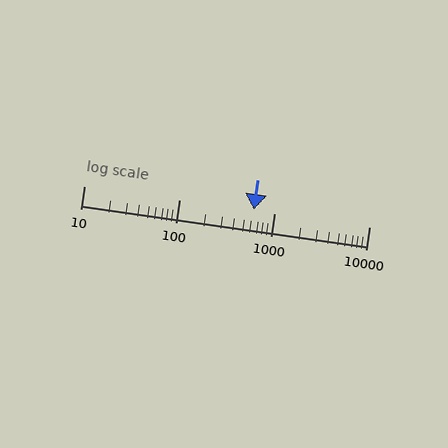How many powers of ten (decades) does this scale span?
The scale spans 3 decades, from 10 to 10000.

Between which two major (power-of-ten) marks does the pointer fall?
The pointer is between 100 and 1000.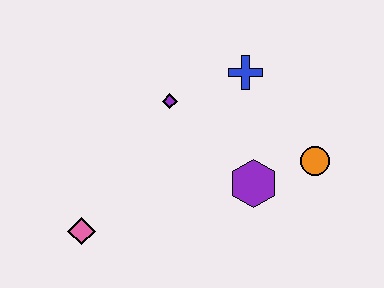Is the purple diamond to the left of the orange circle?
Yes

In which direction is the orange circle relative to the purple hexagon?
The orange circle is to the right of the purple hexagon.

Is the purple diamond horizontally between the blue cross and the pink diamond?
Yes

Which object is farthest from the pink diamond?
The orange circle is farthest from the pink diamond.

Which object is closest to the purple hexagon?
The orange circle is closest to the purple hexagon.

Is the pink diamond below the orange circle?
Yes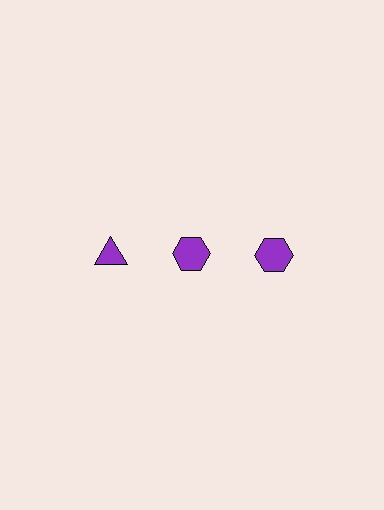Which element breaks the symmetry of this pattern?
The purple triangle in the top row, leftmost column breaks the symmetry. All other shapes are purple hexagons.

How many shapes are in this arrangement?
There are 3 shapes arranged in a grid pattern.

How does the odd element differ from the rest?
It has a different shape: triangle instead of hexagon.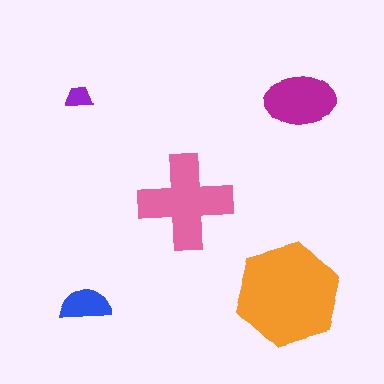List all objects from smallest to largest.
The purple trapezoid, the blue semicircle, the magenta ellipse, the pink cross, the orange hexagon.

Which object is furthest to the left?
The blue semicircle is leftmost.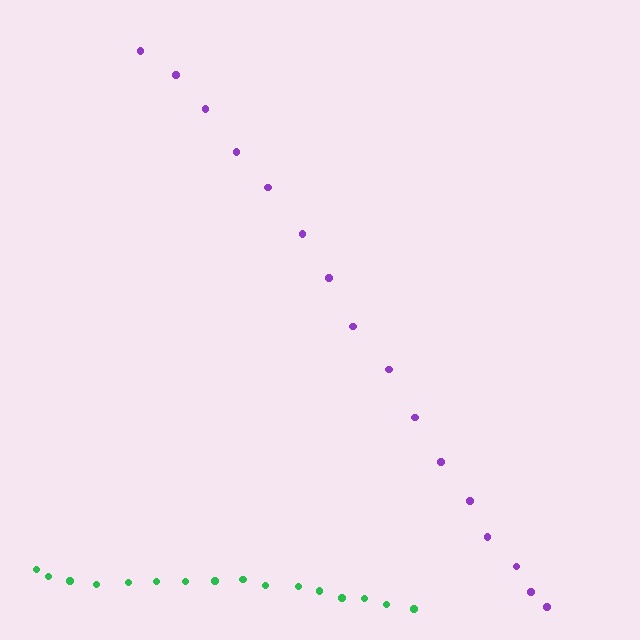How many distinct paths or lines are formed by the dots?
There are 2 distinct paths.